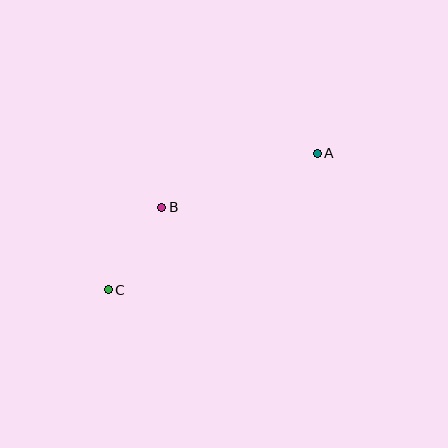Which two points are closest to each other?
Points B and C are closest to each other.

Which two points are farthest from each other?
Points A and C are farthest from each other.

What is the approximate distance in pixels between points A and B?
The distance between A and B is approximately 165 pixels.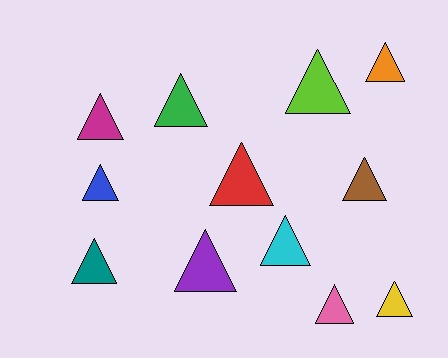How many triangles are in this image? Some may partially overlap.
There are 12 triangles.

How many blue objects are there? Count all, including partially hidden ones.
There is 1 blue object.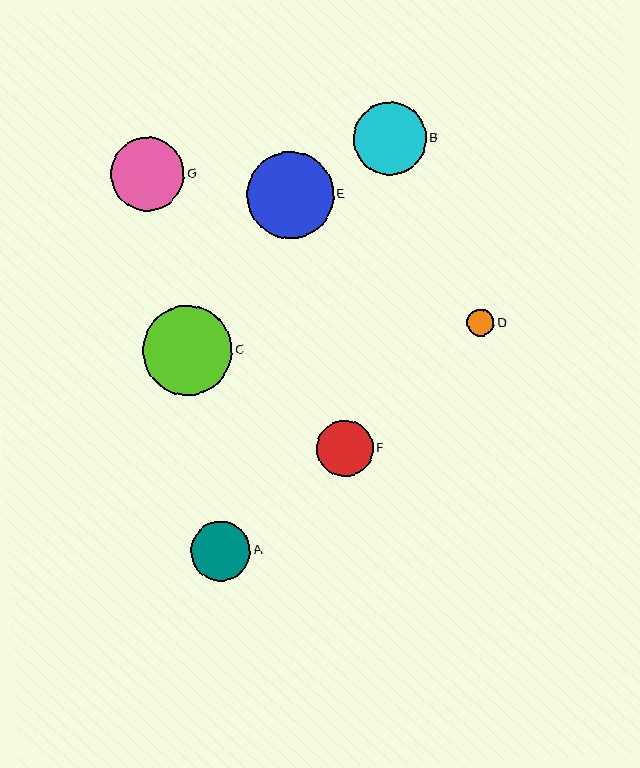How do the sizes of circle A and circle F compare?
Circle A and circle F are approximately the same size.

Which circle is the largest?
Circle C is the largest with a size of approximately 90 pixels.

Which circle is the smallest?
Circle D is the smallest with a size of approximately 27 pixels.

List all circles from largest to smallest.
From largest to smallest: C, E, G, B, A, F, D.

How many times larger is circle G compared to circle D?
Circle G is approximately 2.7 times the size of circle D.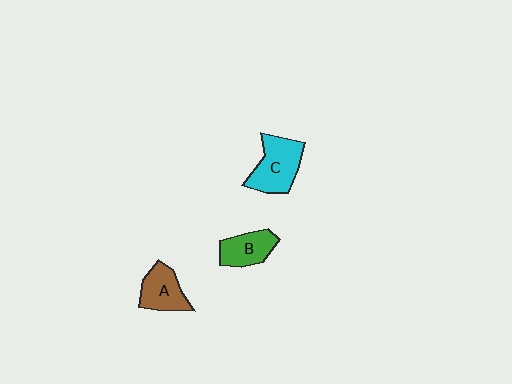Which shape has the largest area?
Shape C (cyan).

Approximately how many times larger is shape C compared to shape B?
Approximately 1.4 times.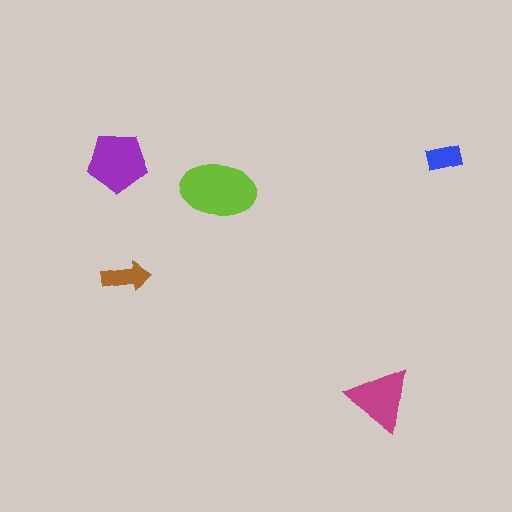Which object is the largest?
The lime ellipse.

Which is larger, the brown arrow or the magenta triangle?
The magenta triangle.